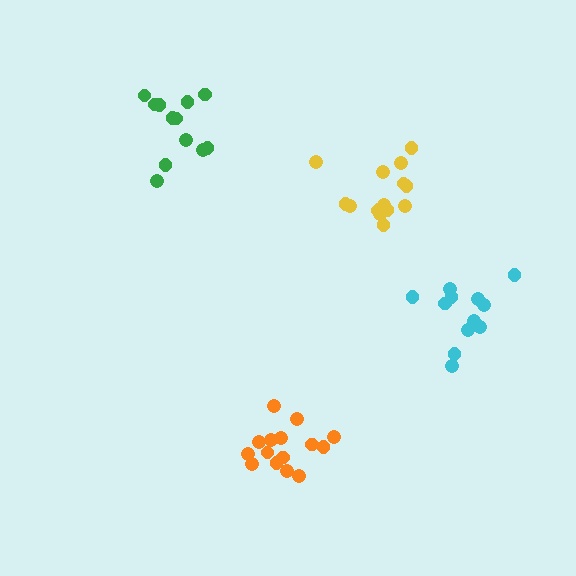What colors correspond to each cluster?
The clusters are colored: yellow, cyan, green, orange.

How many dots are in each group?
Group 1: 15 dots, Group 2: 12 dots, Group 3: 12 dots, Group 4: 15 dots (54 total).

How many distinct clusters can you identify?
There are 4 distinct clusters.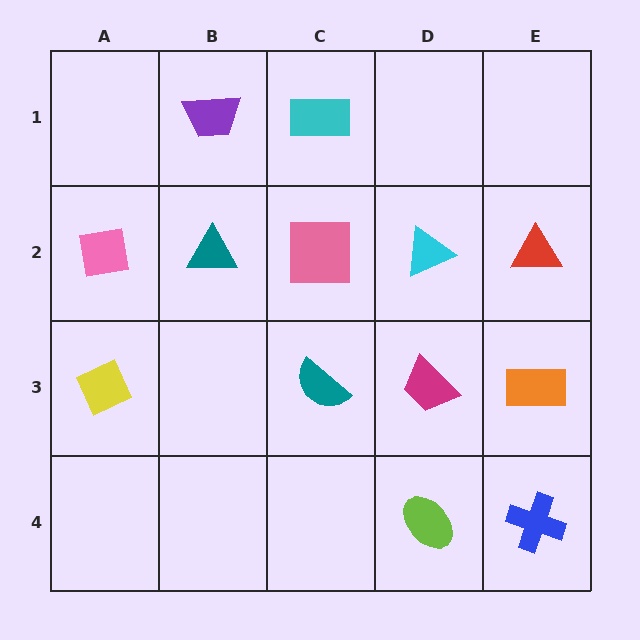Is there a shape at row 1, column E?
No, that cell is empty.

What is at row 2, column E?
A red triangle.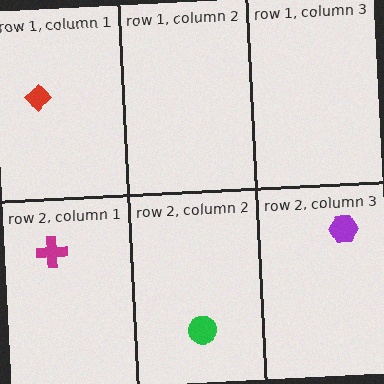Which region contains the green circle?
The row 2, column 2 region.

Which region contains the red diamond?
The row 1, column 1 region.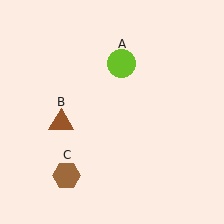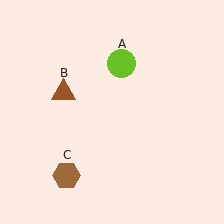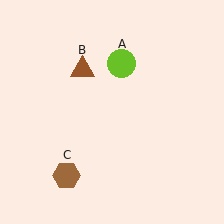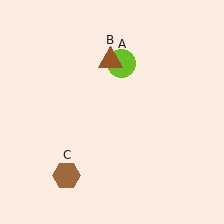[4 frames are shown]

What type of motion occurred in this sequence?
The brown triangle (object B) rotated clockwise around the center of the scene.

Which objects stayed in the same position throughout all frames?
Lime circle (object A) and brown hexagon (object C) remained stationary.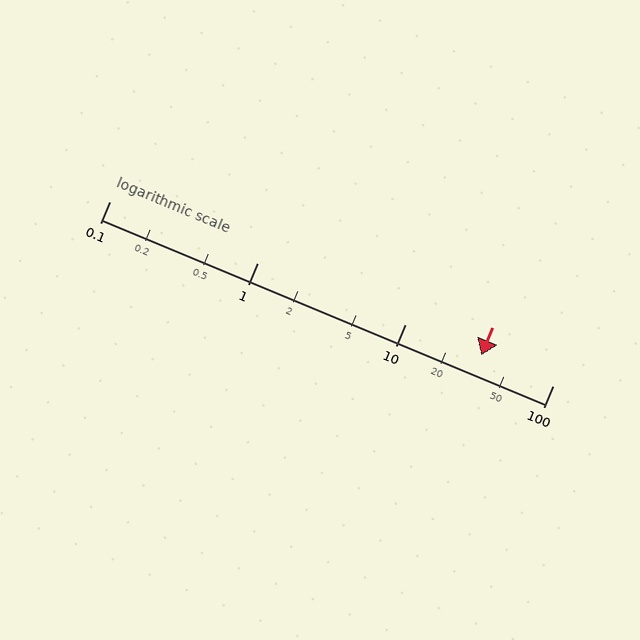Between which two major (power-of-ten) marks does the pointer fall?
The pointer is between 10 and 100.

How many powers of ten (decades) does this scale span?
The scale spans 3 decades, from 0.1 to 100.